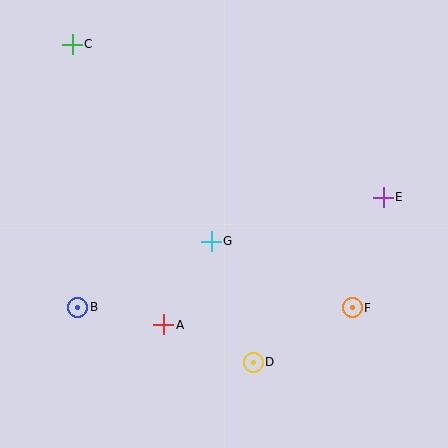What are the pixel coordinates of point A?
Point A is at (164, 325).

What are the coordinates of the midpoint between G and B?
The midpoint between G and B is at (145, 274).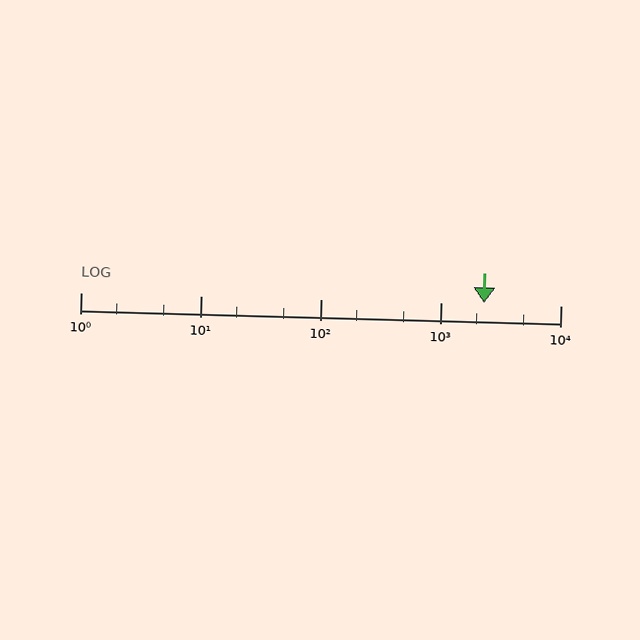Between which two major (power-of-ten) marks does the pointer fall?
The pointer is between 1000 and 10000.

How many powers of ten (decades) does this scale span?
The scale spans 4 decades, from 1 to 10000.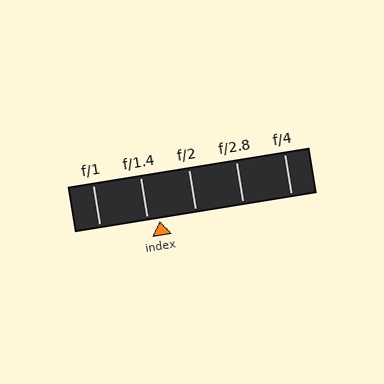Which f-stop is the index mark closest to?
The index mark is closest to f/1.4.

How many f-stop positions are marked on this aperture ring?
There are 5 f-stop positions marked.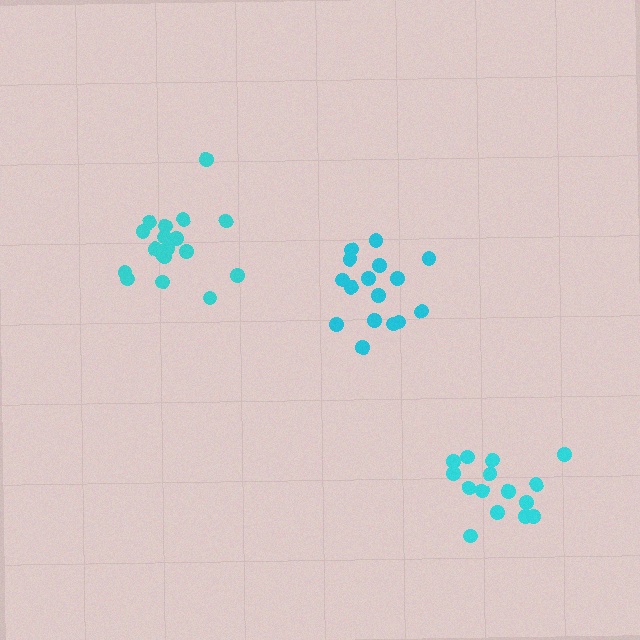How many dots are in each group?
Group 1: 15 dots, Group 2: 18 dots, Group 3: 16 dots (49 total).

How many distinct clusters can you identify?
There are 3 distinct clusters.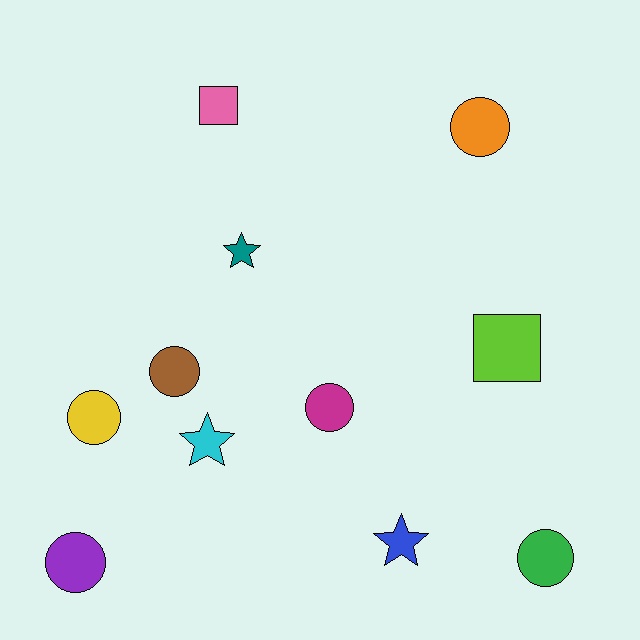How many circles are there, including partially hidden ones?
There are 6 circles.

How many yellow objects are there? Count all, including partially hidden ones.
There is 1 yellow object.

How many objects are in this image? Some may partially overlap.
There are 11 objects.